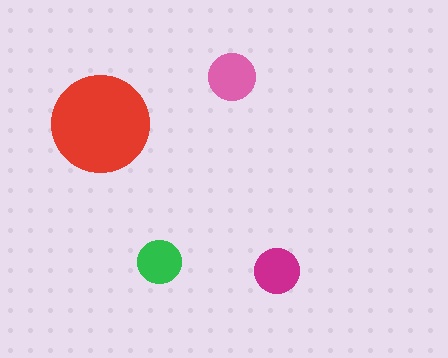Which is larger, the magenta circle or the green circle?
The magenta one.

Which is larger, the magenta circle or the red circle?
The red one.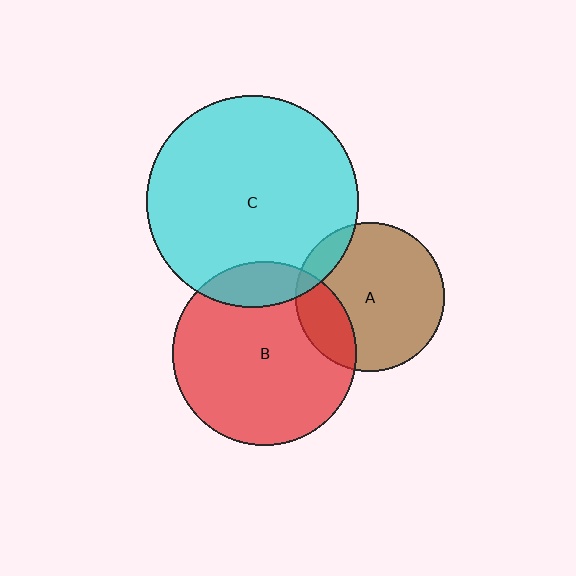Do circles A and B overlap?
Yes.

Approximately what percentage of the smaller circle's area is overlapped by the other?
Approximately 20%.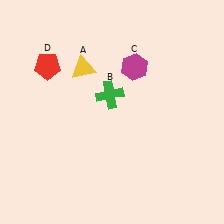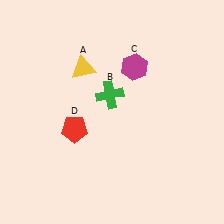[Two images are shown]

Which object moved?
The red pentagon (D) moved down.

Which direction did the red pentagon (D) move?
The red pentagon (D) moved down.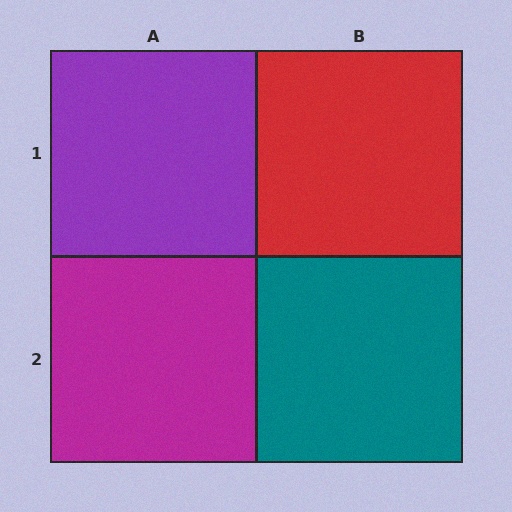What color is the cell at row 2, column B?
Teal.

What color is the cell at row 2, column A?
Magenta.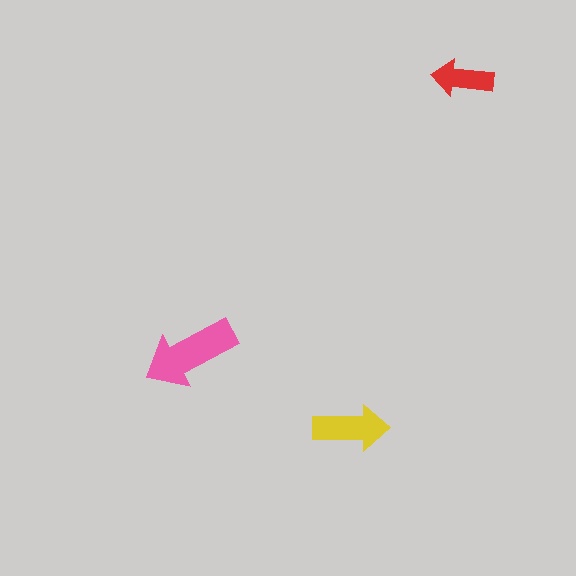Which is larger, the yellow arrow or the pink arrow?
The pink one.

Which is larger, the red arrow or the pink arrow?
The pink one.